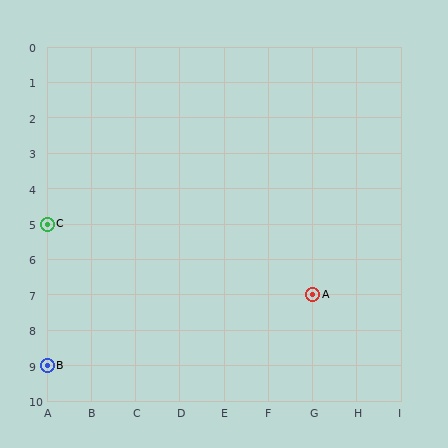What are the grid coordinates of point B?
Point B is at grid coordinates (A, 9).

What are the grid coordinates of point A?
Point A is at grid coordinates (G, 7).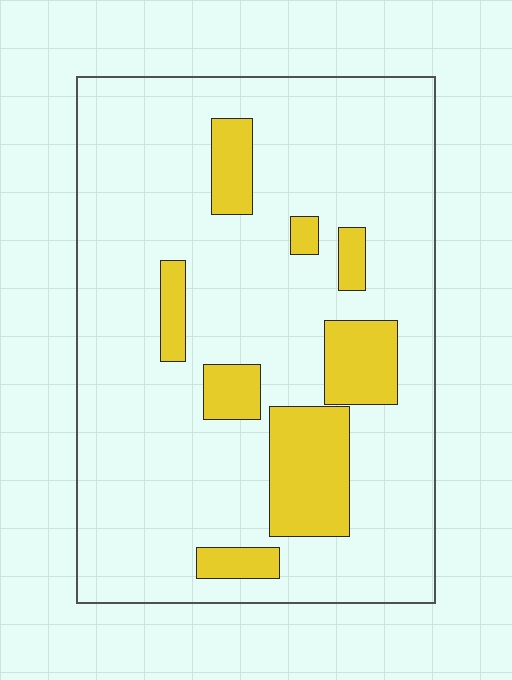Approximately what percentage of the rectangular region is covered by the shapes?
Approximately 15%.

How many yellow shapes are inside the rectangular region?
8.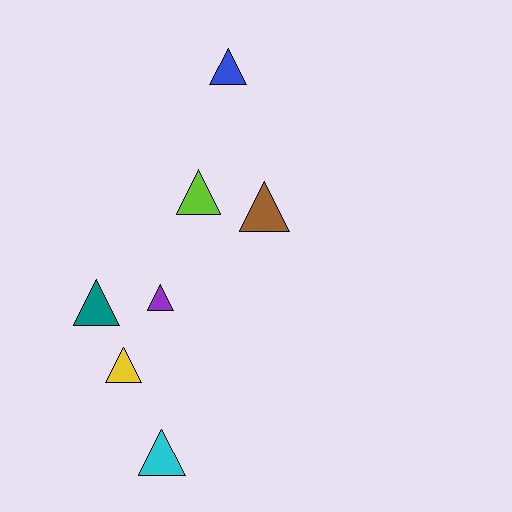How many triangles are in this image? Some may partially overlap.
There are 7 triangles.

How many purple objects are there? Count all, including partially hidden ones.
There is 1 purple object.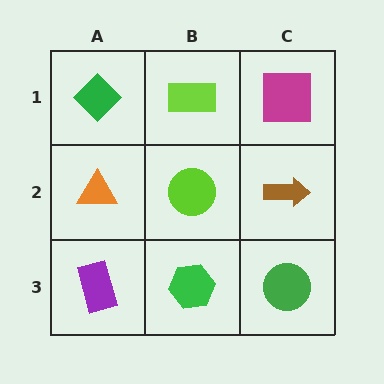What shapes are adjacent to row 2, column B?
A lime rectangle (row 1, column B), a green hexagon (row 3, column B), an orange triangle (row 2, column A), a brown arrow (row 2, column C).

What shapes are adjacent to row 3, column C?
A brown arrow (row 2, column C), a green hexagon (row 3, column B).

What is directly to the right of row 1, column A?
A lime rectangle.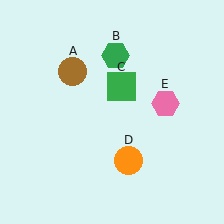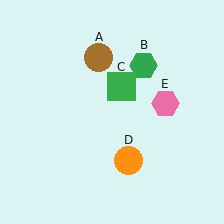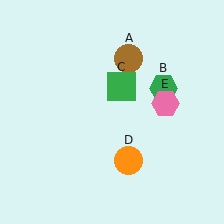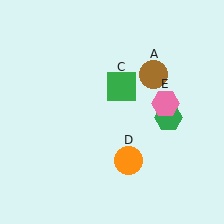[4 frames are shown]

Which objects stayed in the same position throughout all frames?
Green square (object C) and orange circle (object D) and pink hexagon (object E) remained stationary.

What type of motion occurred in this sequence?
The brown circle (object A), green hexagon (object B) rotated clockwise around the center of the scene.